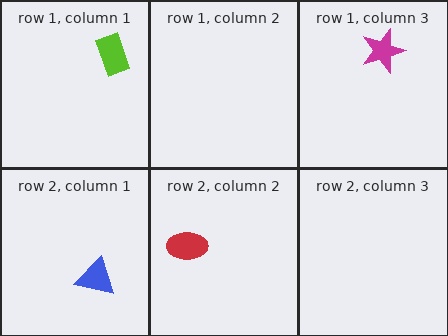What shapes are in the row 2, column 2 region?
The red ellipse.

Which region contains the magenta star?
The row 1, column 3 region.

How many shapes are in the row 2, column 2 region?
1.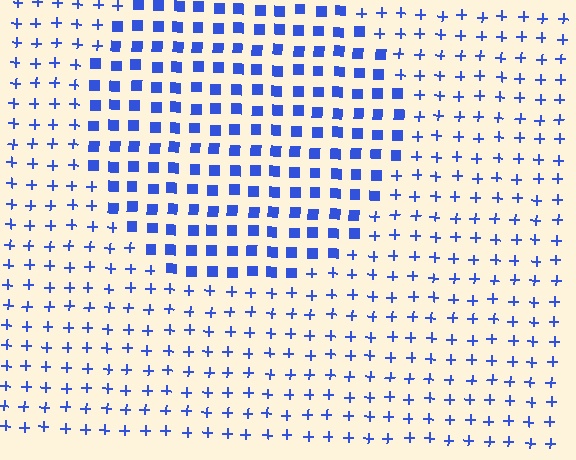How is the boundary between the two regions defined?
The boundary is defined by a change in element shape: squares inside vs. plus signs outside. All elements share the same color and spacing.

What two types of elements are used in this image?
The image uses squares inside the circle region and plus signs outside it.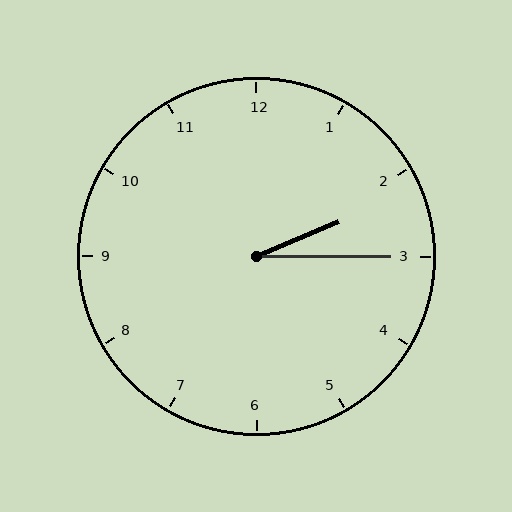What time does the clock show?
2:15.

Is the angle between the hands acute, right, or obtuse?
It is acute.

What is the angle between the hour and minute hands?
Approximately 22 degrees.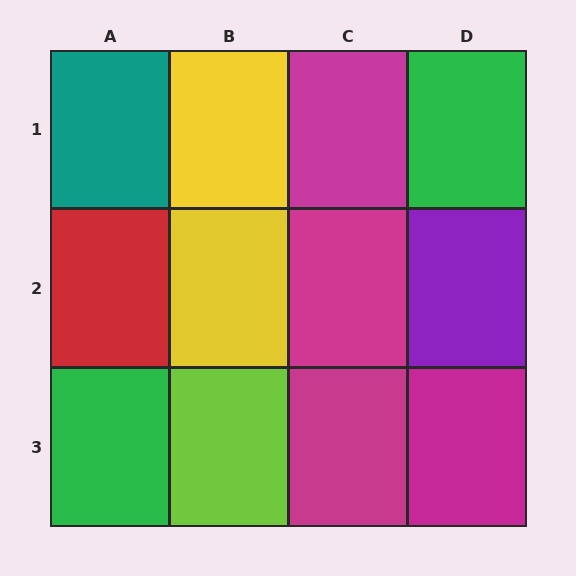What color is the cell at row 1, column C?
Magenta.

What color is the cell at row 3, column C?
Magenta.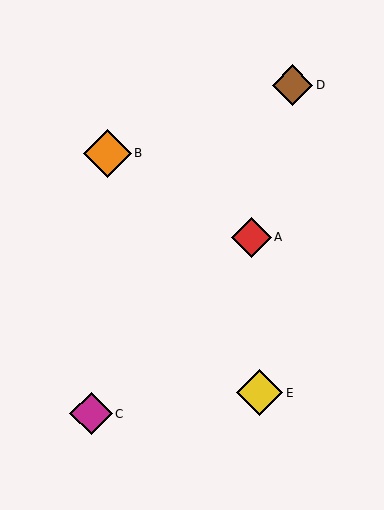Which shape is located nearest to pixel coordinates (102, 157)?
The orange diamond (labeled B) at (107, 153) is nearest to that location.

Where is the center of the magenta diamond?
The center of the magenta diamond is at (91, 414).